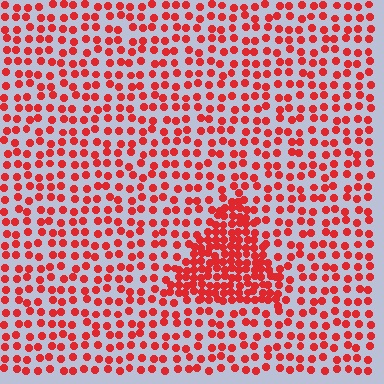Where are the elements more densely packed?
The elements are more densely packed inside the triangle boundary.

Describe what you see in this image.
The image contains small red elements arranged at two different densities. A triangle-shaped region is visible where the elements are more densely packed than the surrounding area.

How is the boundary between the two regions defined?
The boundary is defined by a change in element density (approximately 2.2x ratio). All elements are the same color, size, and shape.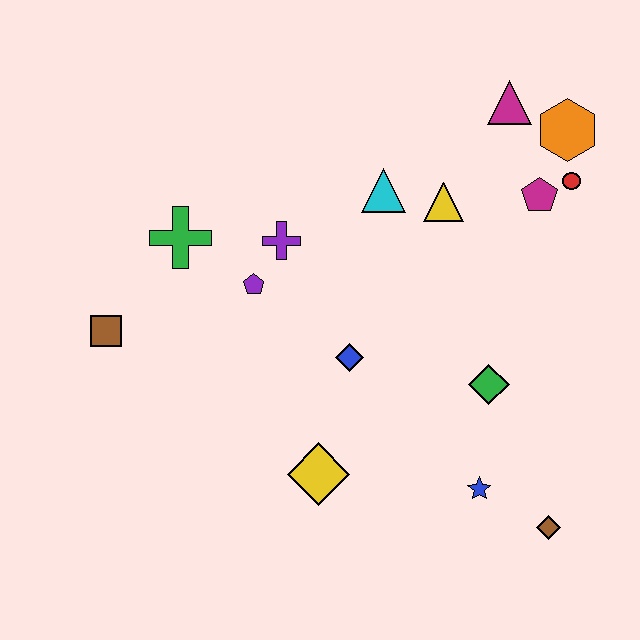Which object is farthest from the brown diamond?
The brown square is farthest from the brown diamond.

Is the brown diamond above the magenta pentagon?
No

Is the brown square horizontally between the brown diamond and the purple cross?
No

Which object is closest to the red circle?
The magenta pentagon is closest to the red circle.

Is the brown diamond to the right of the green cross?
Yes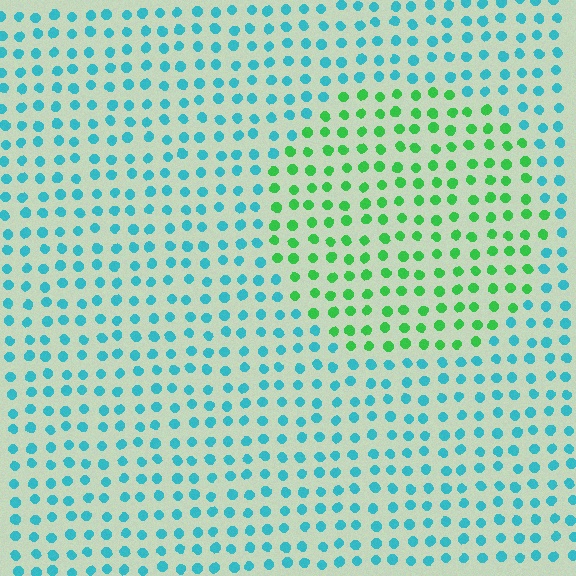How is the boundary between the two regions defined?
The boundary is defined purely by a slight shift in hue (about 57 degrees). Spacing, size, and orientation are identical on both sides.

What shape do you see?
I see a circle.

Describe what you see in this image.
The image is filled with small cyan elements in a uniform arrangement. A circle-shaped region is visible where the elements are tinted to a slightly different hue, forming a subtle color boundary.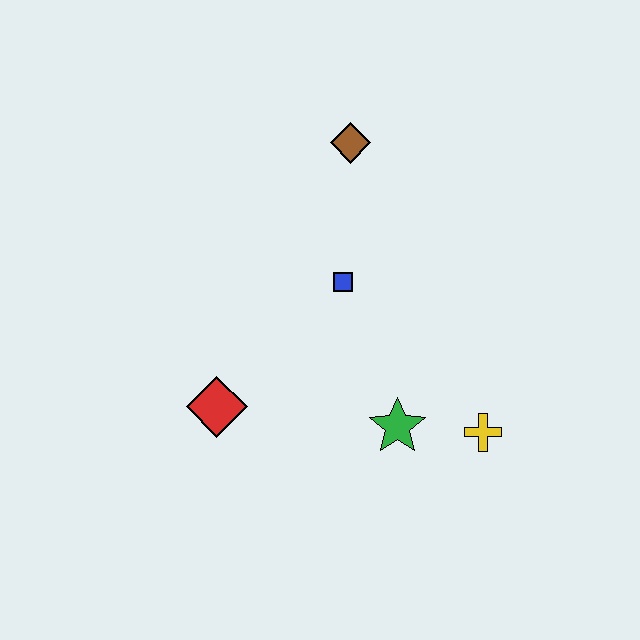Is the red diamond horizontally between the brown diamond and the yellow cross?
No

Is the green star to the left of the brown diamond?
No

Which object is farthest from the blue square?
The yellow cross is farthest from the blue square.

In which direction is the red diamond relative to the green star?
The red diamond is to the left of the green star.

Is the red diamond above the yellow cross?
Yes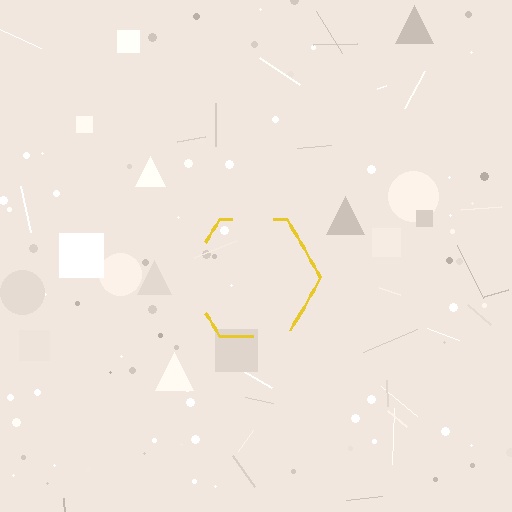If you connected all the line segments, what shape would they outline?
They would outline a hexagon.